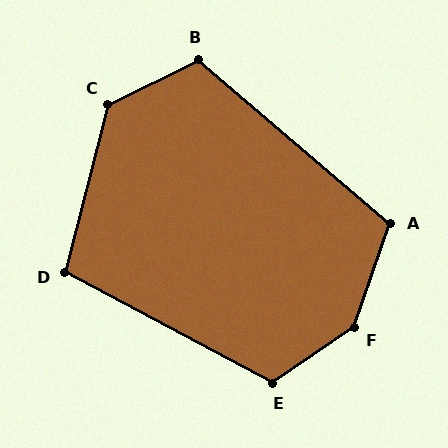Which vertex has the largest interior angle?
F, at approximately 143 degrees.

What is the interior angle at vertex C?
Approximately 131 degrees (obtuse).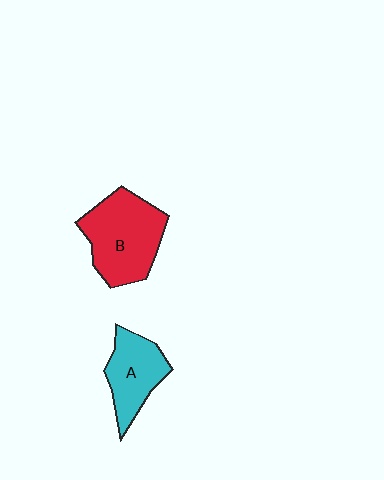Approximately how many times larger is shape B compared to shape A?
Approximately 1.5 times.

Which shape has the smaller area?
Shape A (cyan).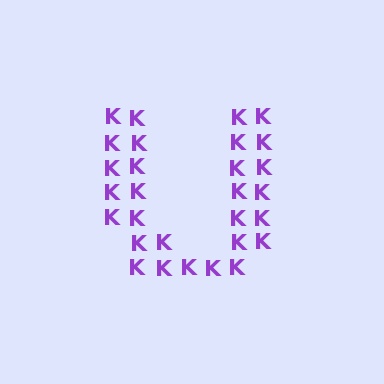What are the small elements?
The small elements are letter K's.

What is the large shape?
The large shape is the letter U.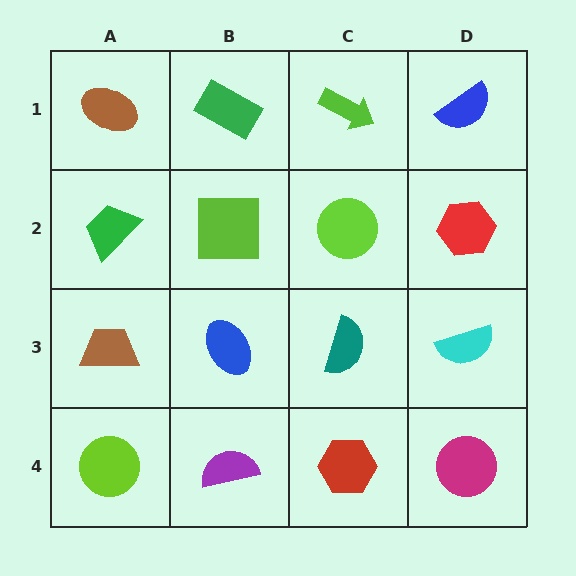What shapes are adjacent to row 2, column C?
A lime arrow (row 1, column C), a teal semicircle (row 3, column C), a lime square (row 2, column B), a red hexagon (row 2, column D).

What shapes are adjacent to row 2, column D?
A blue semicircle (row 1, column D), a cyan semicircle (row 3, column D), a lime circle (row 2, column C).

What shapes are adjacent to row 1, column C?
A lime circle (row 2, column C), a green rectangle (row 1, column B), a blue semicircle (row 1, column D).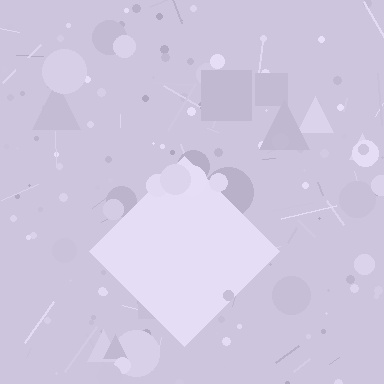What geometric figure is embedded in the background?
A diamond is embedded in the background.